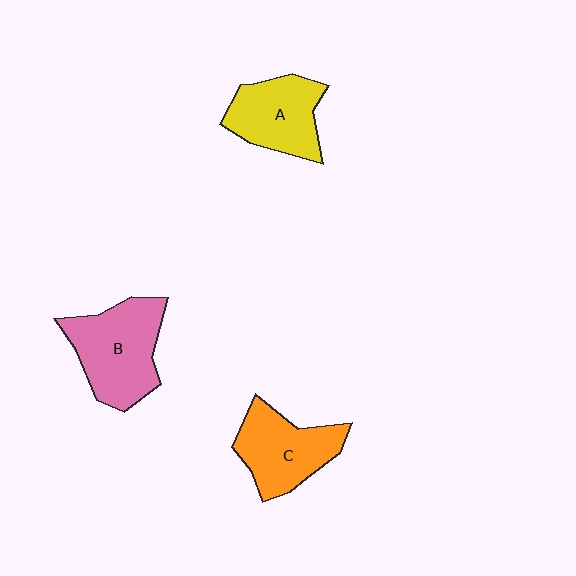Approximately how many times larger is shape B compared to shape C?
Approximately 1.2 times.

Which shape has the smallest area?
Shape A (yellow).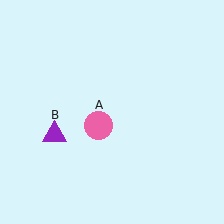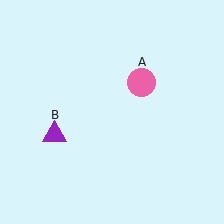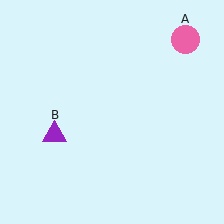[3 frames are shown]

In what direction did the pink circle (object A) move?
The pink circle (object A) moved up and to the right.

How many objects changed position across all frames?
1 object changed position: pink circle (object A).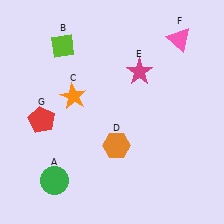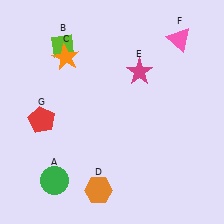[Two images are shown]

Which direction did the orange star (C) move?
The orange star (C) moved up.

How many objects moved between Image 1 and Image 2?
2 objects moved between the two images.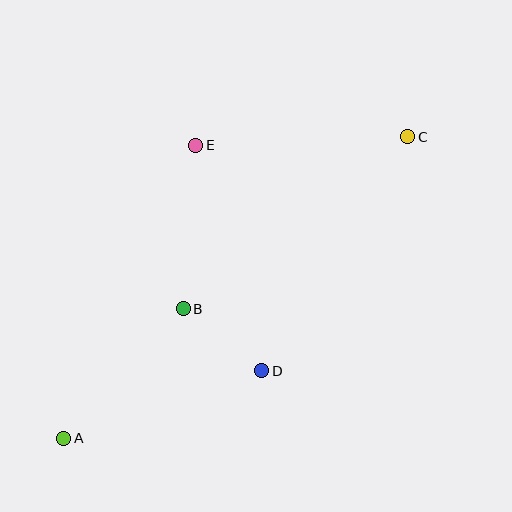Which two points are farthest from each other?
Points A and C are farthest from each other.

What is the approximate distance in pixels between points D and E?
The distance between D and E is approximately 235 pixels.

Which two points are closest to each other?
Points B and D are closest to each other.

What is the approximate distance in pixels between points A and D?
The distance between A and D is approximately 209 pixels.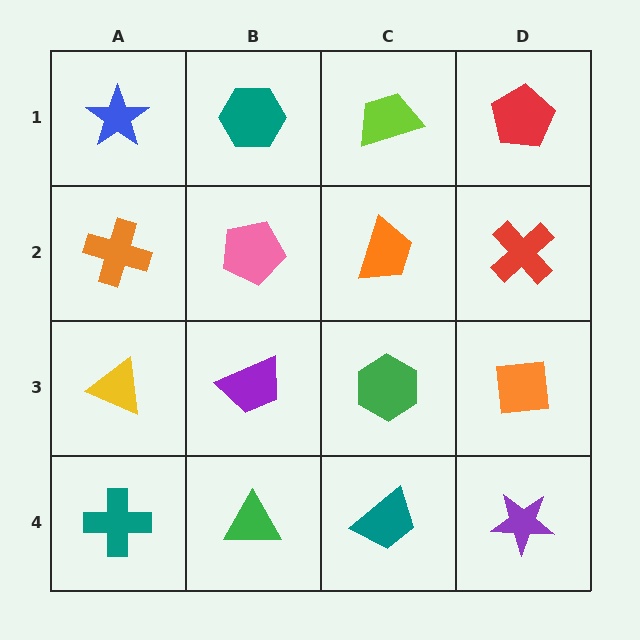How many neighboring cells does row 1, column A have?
2.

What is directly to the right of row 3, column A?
A purple trapezoid.